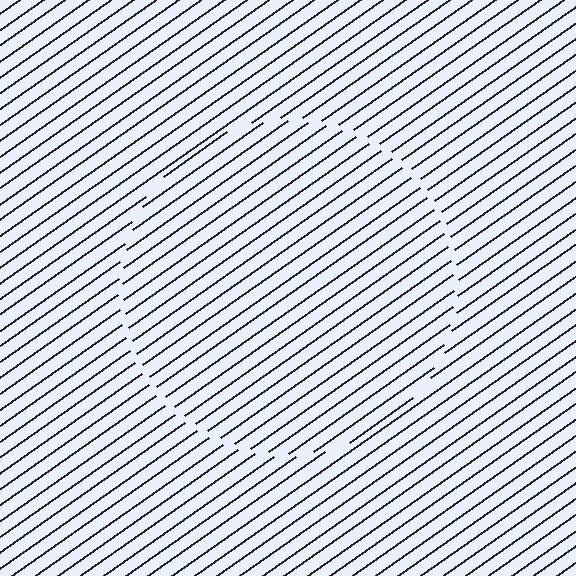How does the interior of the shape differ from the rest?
The interior of the shape contains the same grating, shifted by half a period — the contour is defined by the phase discontinuity where line-ends from the inner and outer gratings abut.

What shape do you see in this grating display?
An illusory circle. The interior of the shape contains the same grating, shifted by half a period — the contour is defined by the phase discontinuity where line-ends from the inner and outer gratings abut.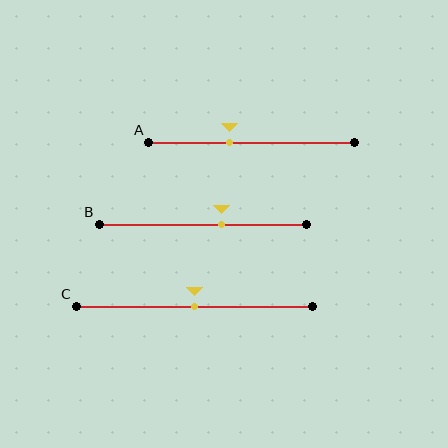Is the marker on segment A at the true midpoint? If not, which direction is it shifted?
No, the marker on segment A is shifted to the left by about 11% of the segment length.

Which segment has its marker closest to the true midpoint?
Segment C has its marker closest to the true midpoint.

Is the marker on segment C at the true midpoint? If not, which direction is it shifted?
Yes, the marker on segment C is at the true midpoint.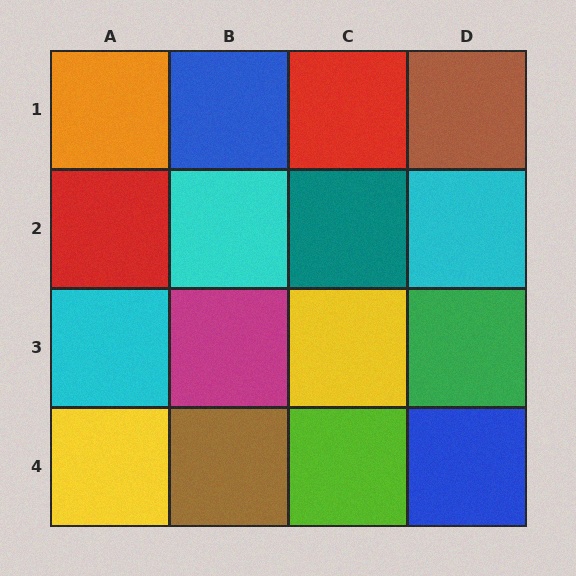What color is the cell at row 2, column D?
Cyan.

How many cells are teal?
1 cell is teal.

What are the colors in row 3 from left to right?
Cyan, magenta, yellow, green.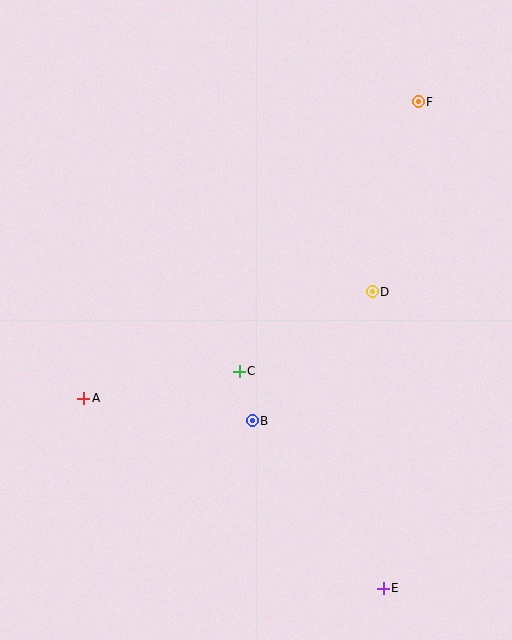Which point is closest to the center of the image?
Point C at (239, 371) is closest to the center.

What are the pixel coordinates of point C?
Point C is at (239, 371).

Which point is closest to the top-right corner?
Point F is closest to the top-right corner.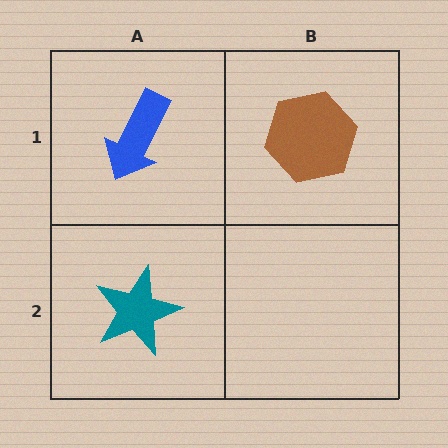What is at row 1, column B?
A brown hexagon.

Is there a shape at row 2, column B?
No, that cell is empty.